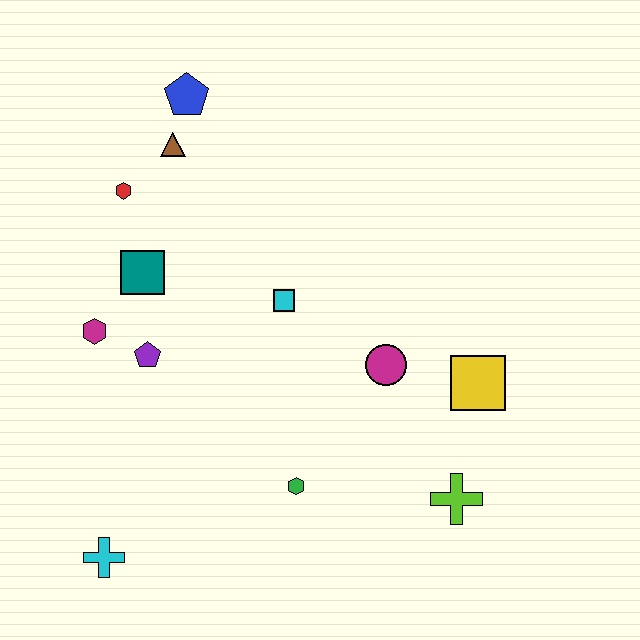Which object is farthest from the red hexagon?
The lime cross is farthest from the red hexagon.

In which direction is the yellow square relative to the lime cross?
The yellow square is above the lime cross.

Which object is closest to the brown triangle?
The blue pentagon is closest to the brown triangle.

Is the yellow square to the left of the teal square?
No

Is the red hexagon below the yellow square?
No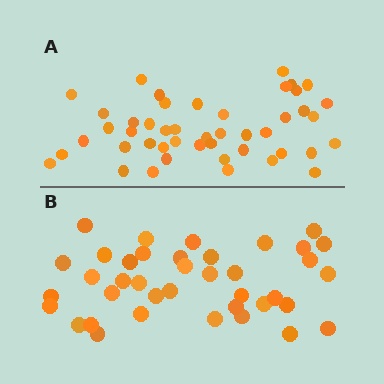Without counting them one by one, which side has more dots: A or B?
Region A (the top region) has more dots.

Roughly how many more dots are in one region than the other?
Region A has roughly 8 or so more dots than region B.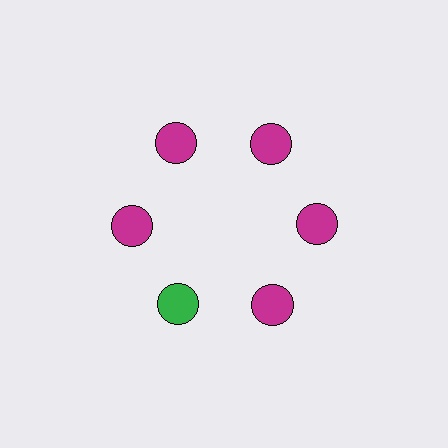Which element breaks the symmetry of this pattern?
The green circle at roughly the 7 o'clock position breaks the symmetry. All other shapes are magenta circles.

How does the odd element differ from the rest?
It has a different color: green instead of magenta.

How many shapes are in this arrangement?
There are 6 shapes arranged in a ring pattern.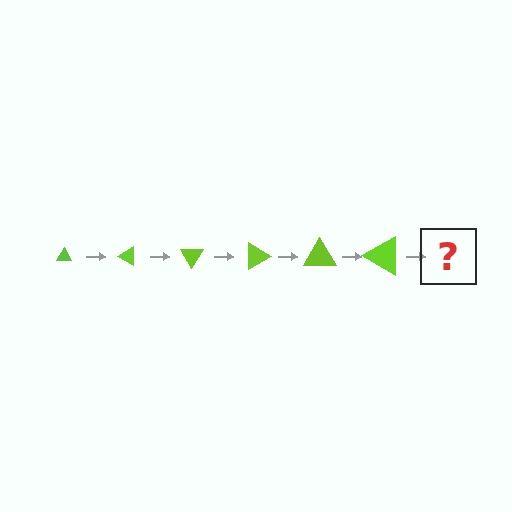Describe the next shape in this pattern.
It should be a triangle, larger than the previous one and rotated 180 degrees from the start.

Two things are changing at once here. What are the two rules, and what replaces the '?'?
The two rules are that the triangle grows larger each step and it rotates 30 degrees each step. The '?' should be a triangle, larger than the previous one and rotated 180 degrees from the start.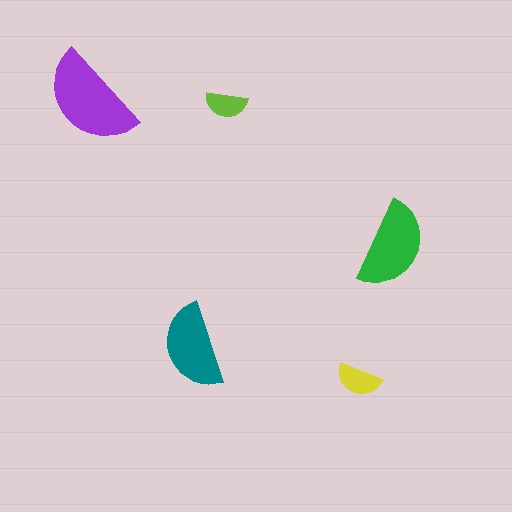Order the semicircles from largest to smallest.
the purple one, the green one, the teal one, the yellow one, the lime one.